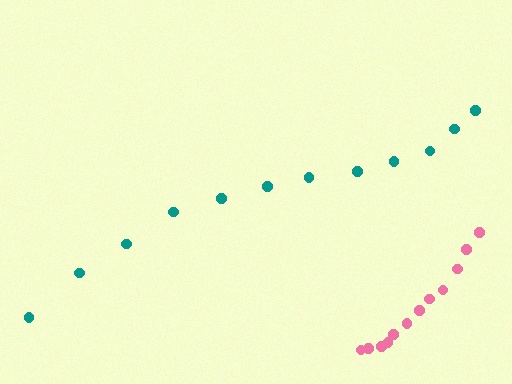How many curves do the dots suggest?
There are 2 distinct paths.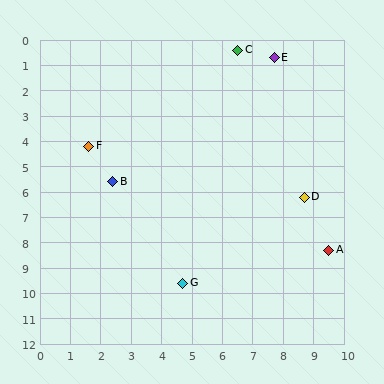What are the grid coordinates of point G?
Point G is at approximately (4.7, 9.6).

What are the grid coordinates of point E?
Point E is at approximately (7.7, 0.7).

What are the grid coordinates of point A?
Point A is at approximately (9.5, 8.3).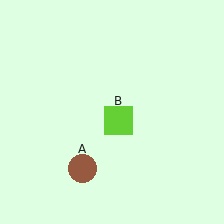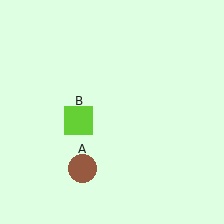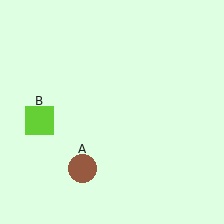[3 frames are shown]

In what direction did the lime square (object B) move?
The lime square (object B) moved left.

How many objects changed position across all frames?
1 object changed position: lime square (object B).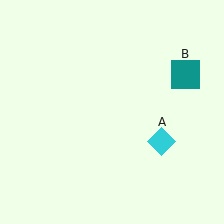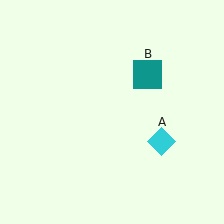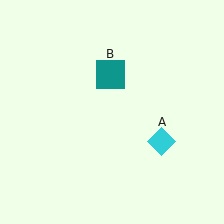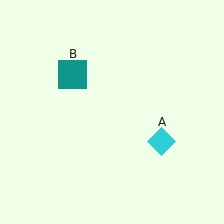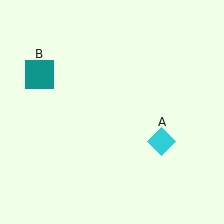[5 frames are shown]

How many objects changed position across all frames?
1 object changed position: teal square (object B).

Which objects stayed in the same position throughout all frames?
Cyan diamond (object A) remained stationary.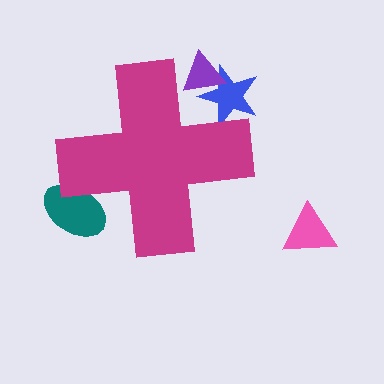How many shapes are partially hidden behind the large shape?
3 shapes are partially hidden.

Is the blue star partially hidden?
Yes, the blue star is partially hidden behind the magenta cross.